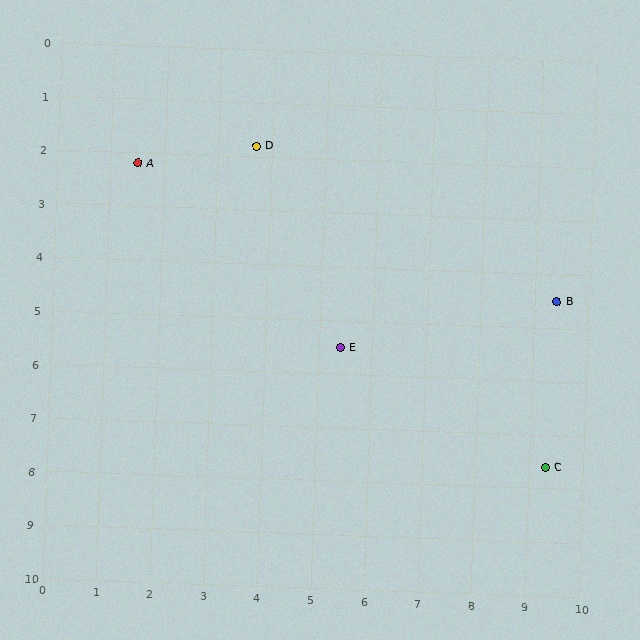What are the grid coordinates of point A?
Point A is at approximately (1.5, 2.2).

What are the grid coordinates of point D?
Point D is at approximately (3.7, 1.8).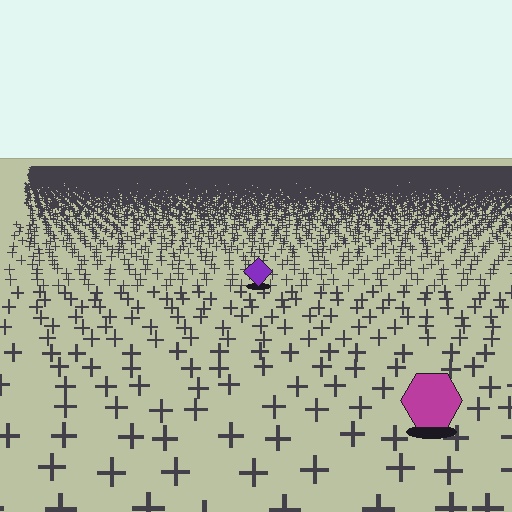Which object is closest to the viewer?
The magenta hexagon is closest. The texture marks near it are larger and more spread out.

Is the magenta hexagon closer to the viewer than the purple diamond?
Yes. The magenta hexagon is closer — you can tell from the texture gradient: the ground texture is coarser near it.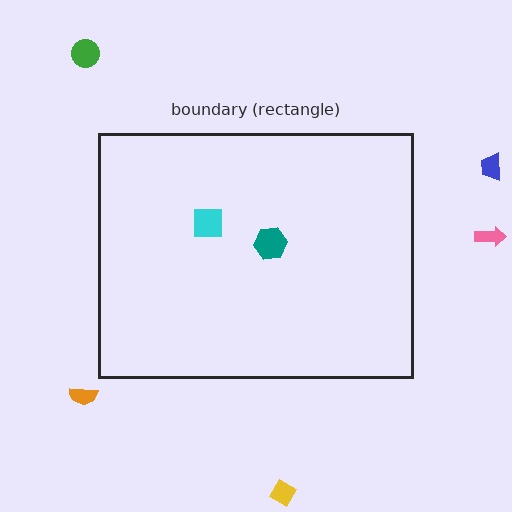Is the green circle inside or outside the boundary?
Outside.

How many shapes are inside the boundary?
2 inside, 5 outside.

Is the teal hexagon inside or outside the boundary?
Inside.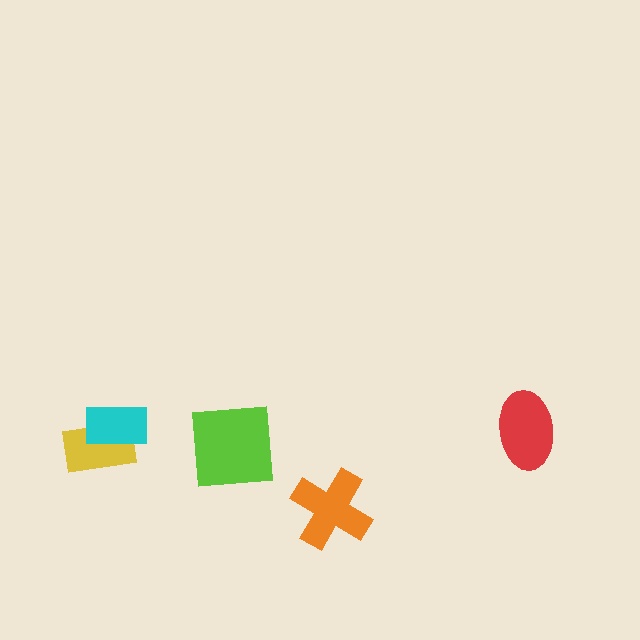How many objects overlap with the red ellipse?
0 objects overlap with the red ellipse.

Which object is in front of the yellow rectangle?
The cyan rectangle is in front of the yellow rectangle.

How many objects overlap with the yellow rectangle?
1 object overlaps with the yellow rectangle.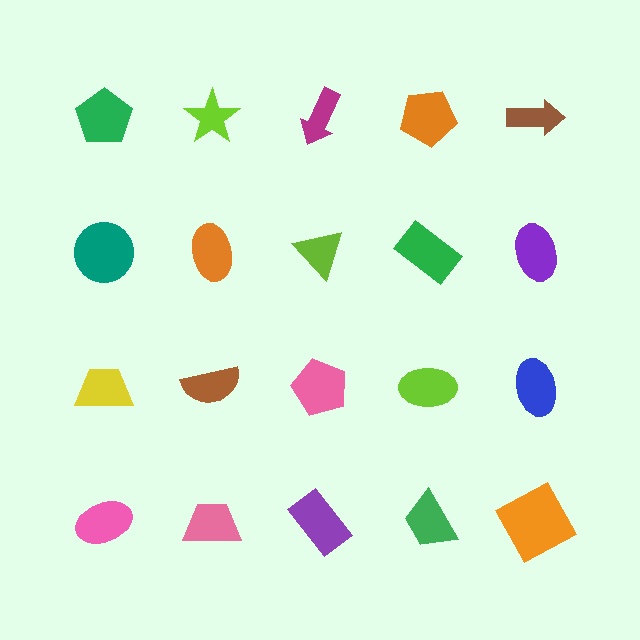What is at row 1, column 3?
A magenta arrow.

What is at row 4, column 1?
A pink ellipse.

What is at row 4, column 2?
A pink trapezoid.